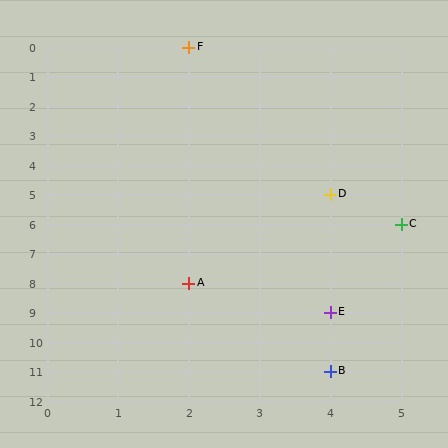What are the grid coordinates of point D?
Point D is at grid coordinates (4, 5).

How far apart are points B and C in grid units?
Points B and C are 1 column and 5 rows apart (about 5.1 grid units diagonally).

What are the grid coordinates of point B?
Point B is at grid coordinates (4, 11).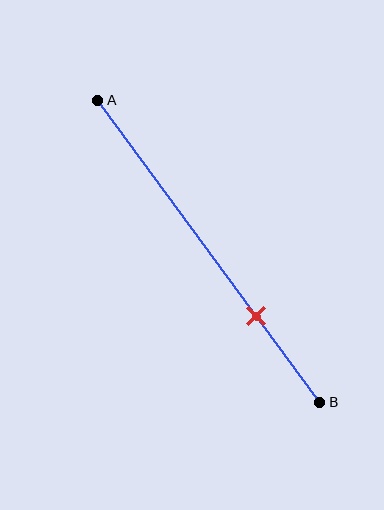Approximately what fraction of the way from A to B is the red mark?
The red mark is approximately 70% of the way from A to B.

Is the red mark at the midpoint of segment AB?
No, the mark is at about 70% from A, not at the 50% midpoint.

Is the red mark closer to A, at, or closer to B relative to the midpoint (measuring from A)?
The red mark is closer to point B than the midpoint of segment AB.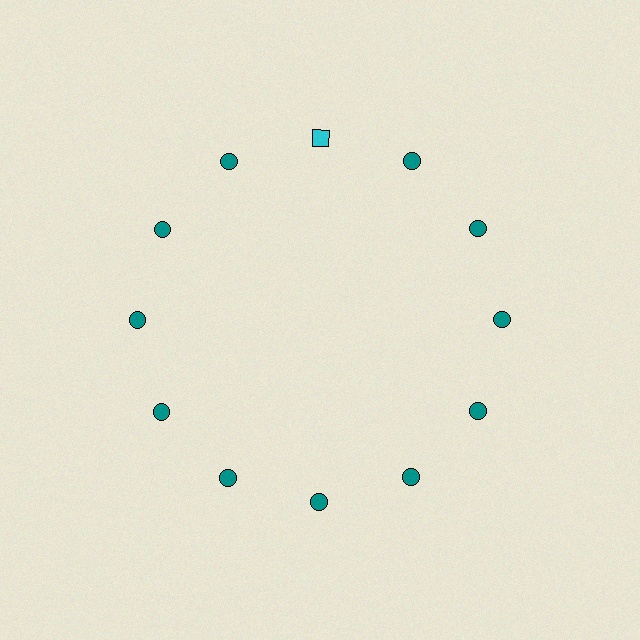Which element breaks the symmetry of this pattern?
The cyan square at roughly the 12 o'clock position breaks the symmetry. All other shapes are teal circles.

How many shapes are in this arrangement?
There are 12 shapes arranged in a ring pattern.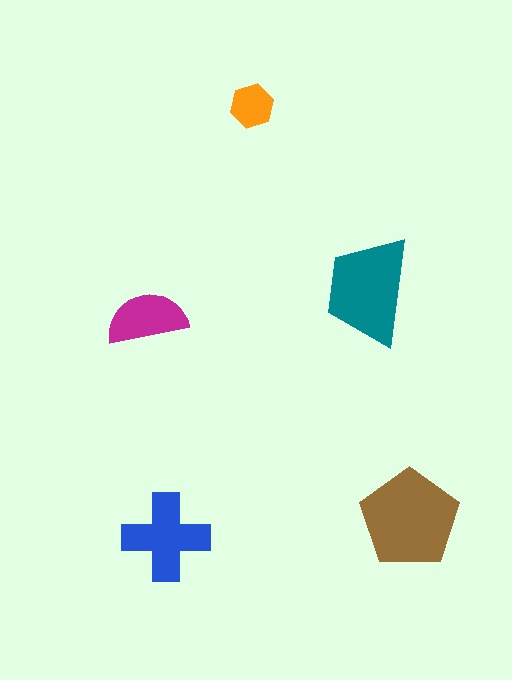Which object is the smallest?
The orange hexagon.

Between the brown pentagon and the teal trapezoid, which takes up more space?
The brown pentagon.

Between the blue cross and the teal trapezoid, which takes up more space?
The teal trapezoid.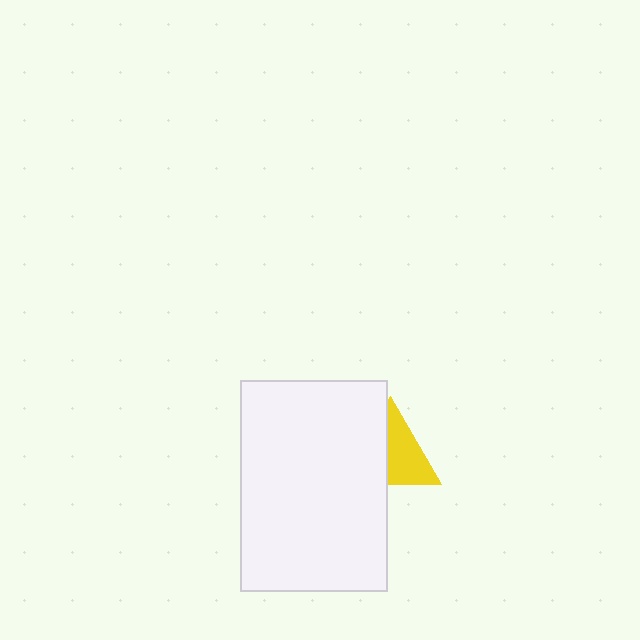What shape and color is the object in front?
The object in front is a white rectangle.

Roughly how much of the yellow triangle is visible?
About half of it is visible (roughly 56%).